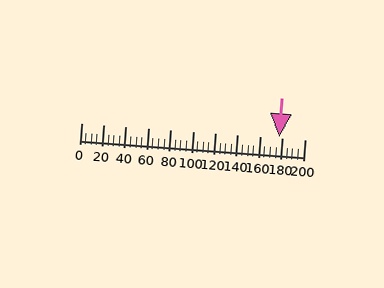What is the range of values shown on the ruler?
The ruler shows values from 0 to 200.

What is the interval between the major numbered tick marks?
The major tick marks are spaced 20 units apart.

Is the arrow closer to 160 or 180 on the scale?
The arrow is closer to 180.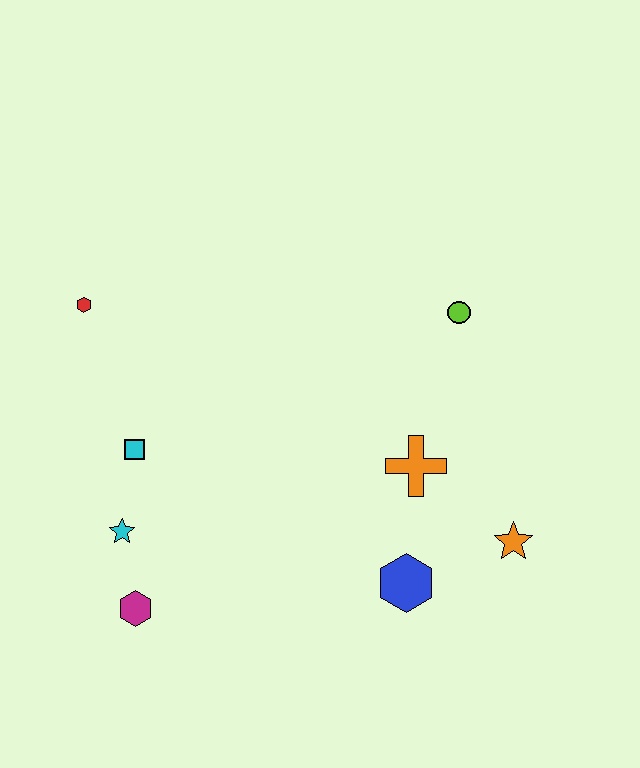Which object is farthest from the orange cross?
The red hexagon is farthest from the orange cross.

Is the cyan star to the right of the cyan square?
No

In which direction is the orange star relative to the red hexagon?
The orange star is to the right of the red hexagon.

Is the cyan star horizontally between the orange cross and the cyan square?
No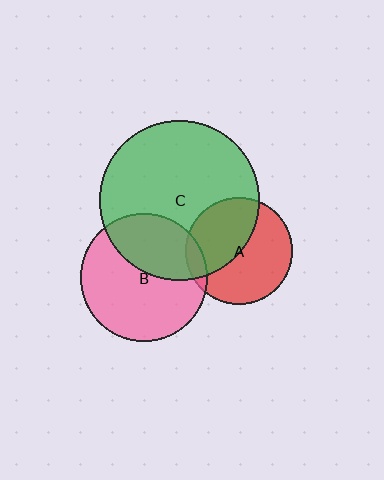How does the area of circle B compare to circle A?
Approximately 1.4 times.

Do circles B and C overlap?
Yes.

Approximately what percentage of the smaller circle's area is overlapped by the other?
Approximately 35%.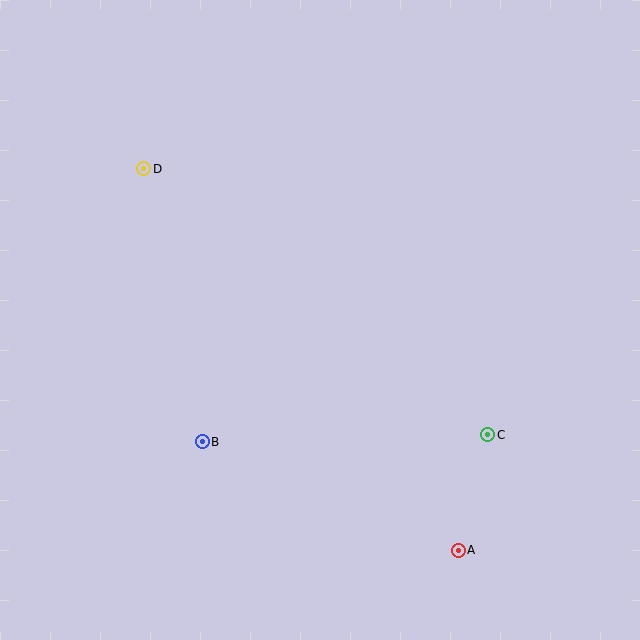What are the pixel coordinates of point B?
Point B is at (202, 442).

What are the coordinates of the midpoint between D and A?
The midpoint between D and A is at (301, 359).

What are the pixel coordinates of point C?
Point C is at (488, 435).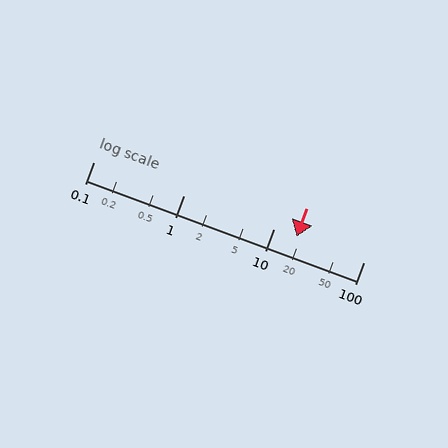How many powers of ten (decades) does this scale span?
The scale spans 3 decades, from 0.1 to 100.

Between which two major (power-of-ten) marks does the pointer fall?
The pointer is between 10 and 100.